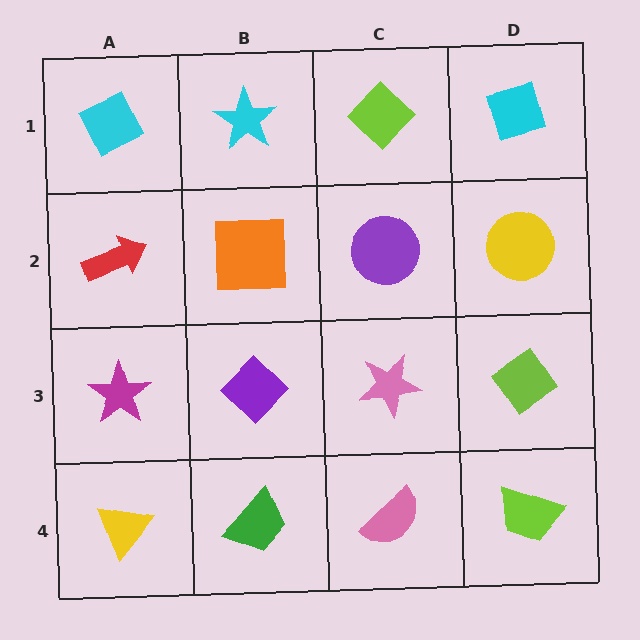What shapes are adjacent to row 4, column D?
A lime diamond (row 3, column D), a pink semicircle (row 4, column C).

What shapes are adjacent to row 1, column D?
A yellow circle (row 2, column D), a lime diamond (row 1, column C).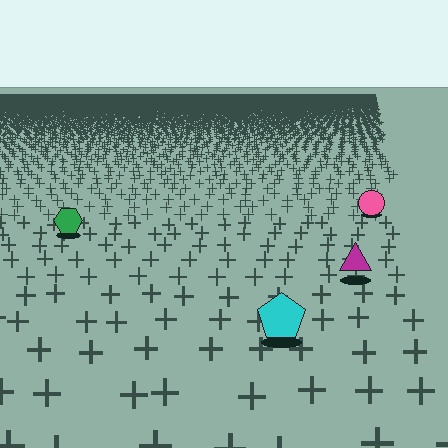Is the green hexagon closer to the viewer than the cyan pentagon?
No. The cyan pentagon is closer — you can tell from the texture gradient: the ground texture is coarser near it.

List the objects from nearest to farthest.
From nearest to farthest: the cyan pentagon, the magenta triangle, the green hexagon, the pink circle.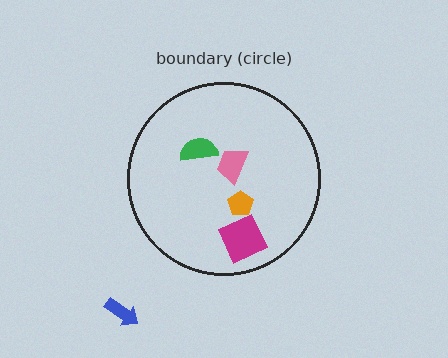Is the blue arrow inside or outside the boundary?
Outside.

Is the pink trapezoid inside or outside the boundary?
Inside.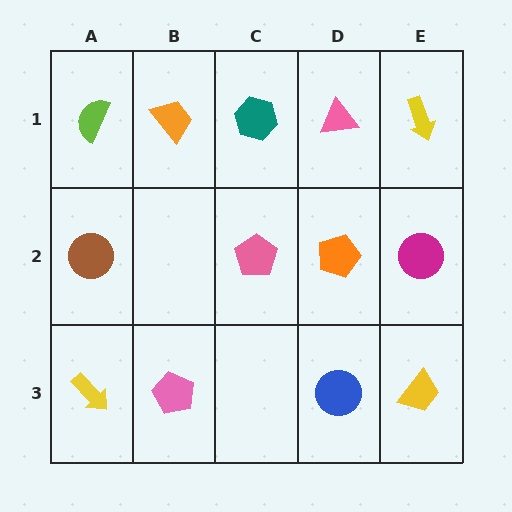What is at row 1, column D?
A pink triangle.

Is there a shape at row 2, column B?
No, that cell is empty.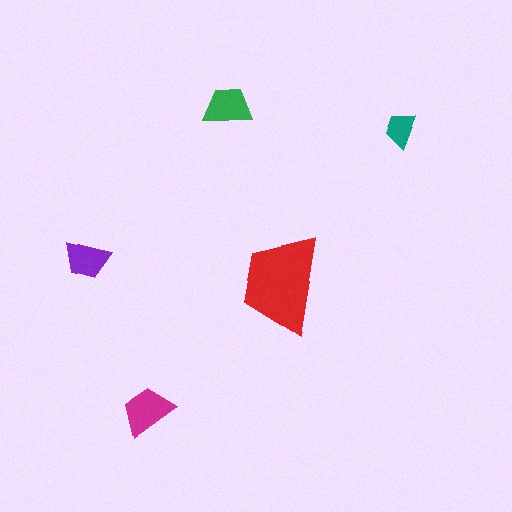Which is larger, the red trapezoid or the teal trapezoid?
The red one.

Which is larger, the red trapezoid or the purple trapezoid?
The red one.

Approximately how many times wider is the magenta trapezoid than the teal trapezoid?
About 1.5 times wider.